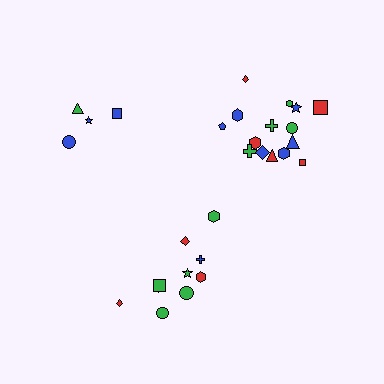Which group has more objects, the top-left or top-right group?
The top-right group.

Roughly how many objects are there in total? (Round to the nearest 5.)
Roughly 30 objects in total.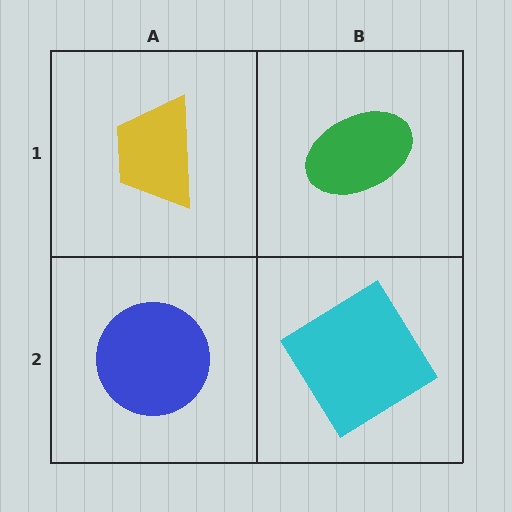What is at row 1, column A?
A yellow trapezoid.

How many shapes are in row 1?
2 shapes.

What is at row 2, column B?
A cyan diamond.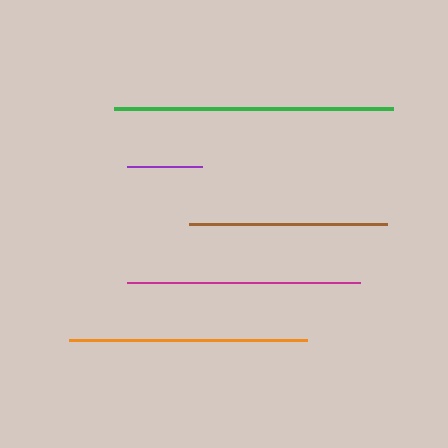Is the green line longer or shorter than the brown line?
The green line is longer than the brown line.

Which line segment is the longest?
The green line is the longest at approximately 280 pixels.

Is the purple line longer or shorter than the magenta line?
The magenta line is longer than the purple line.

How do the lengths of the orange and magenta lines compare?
The orange and magenta lines are approximately the same length.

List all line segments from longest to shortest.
From longest to shortest: green, orange, magenta, brown, purple.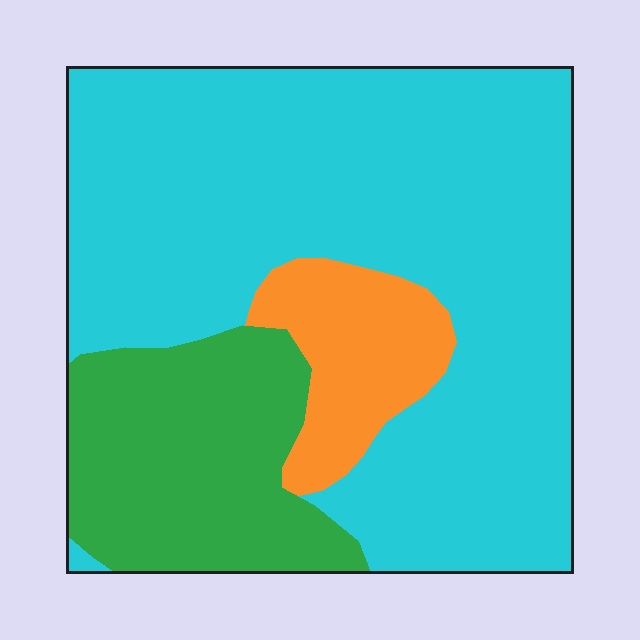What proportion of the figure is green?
Green takes up between a sixth and a third of the figure.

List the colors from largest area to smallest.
From largest to smallest: cyan, green, orange.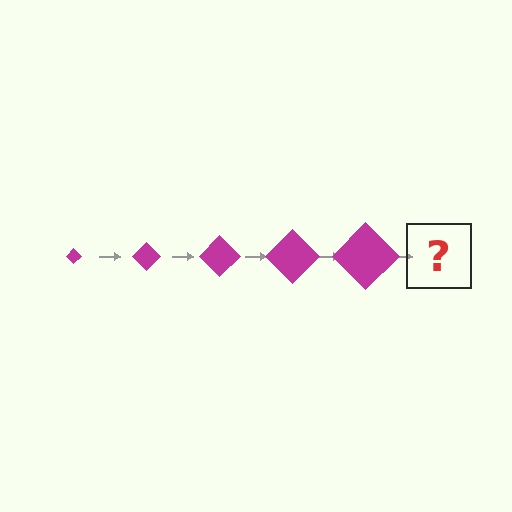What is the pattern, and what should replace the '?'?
The pattern is that the diamond gets progressively larger each step. The '?' should be a magenta diamond, larger than the previous one.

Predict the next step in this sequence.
The next step is a magenta diamond, larger than the previous one.